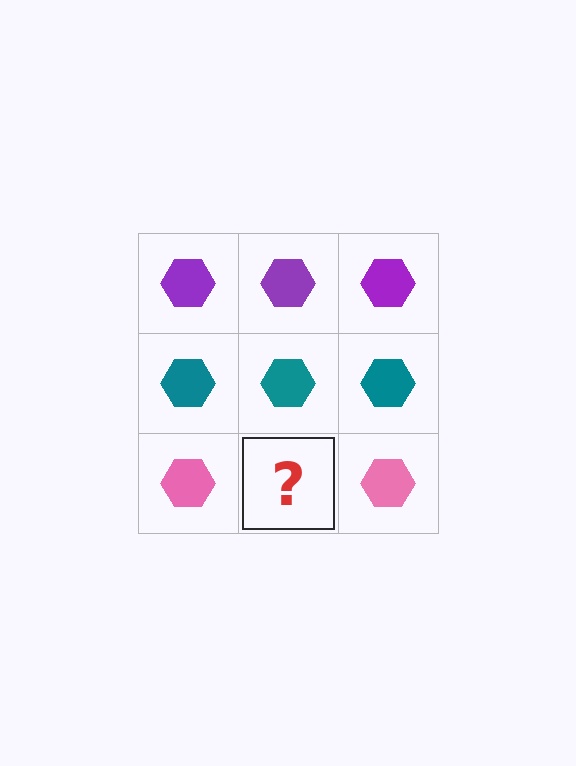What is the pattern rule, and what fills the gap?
The rule is that each row has a consistent color. The gap should be filled with a pink hexagon.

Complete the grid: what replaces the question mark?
The question mark should be replaced with a pink hexagon.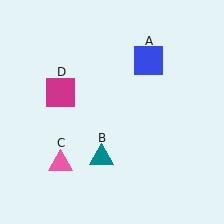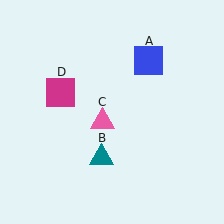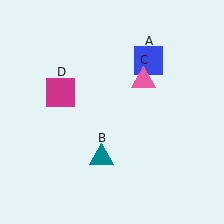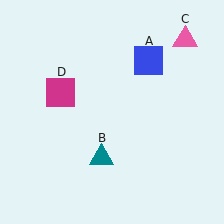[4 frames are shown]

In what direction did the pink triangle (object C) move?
The pink triangle (object C) moved up and to the right.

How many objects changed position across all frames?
1 object changed position: pink triangle (object C).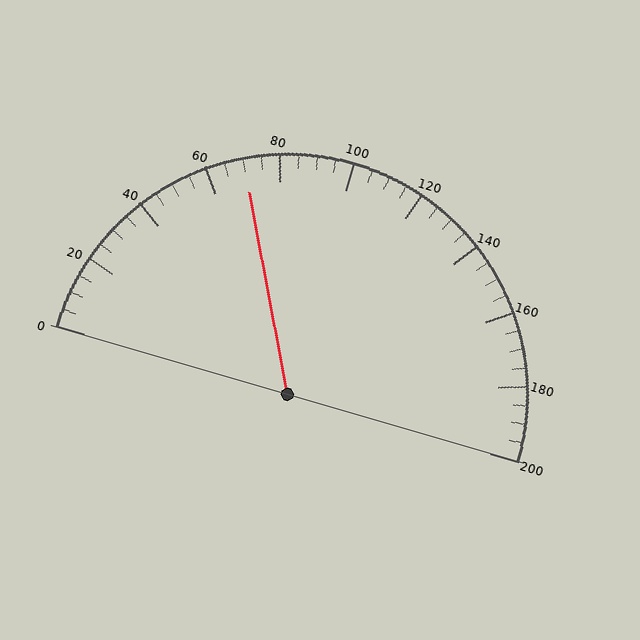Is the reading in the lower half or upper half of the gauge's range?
The reading is in the lower half of the range (0 to 200).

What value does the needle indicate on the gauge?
The needle indicates approximately 70.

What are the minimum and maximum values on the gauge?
The gauge ranges from 0 to 200.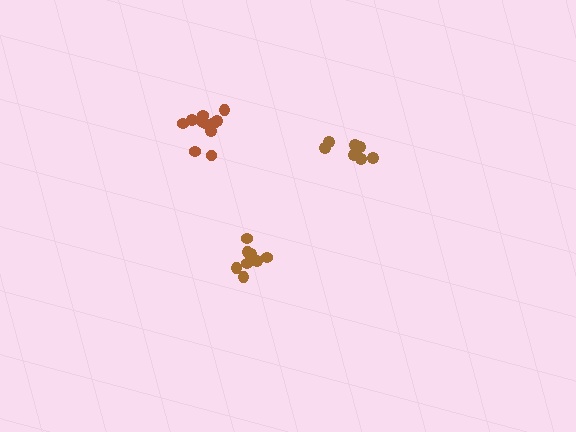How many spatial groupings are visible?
There are 3 spatial groupings.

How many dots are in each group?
Group 1: 11 dots, Group 2: 8 dots, Group 3: 7 dots (26 total).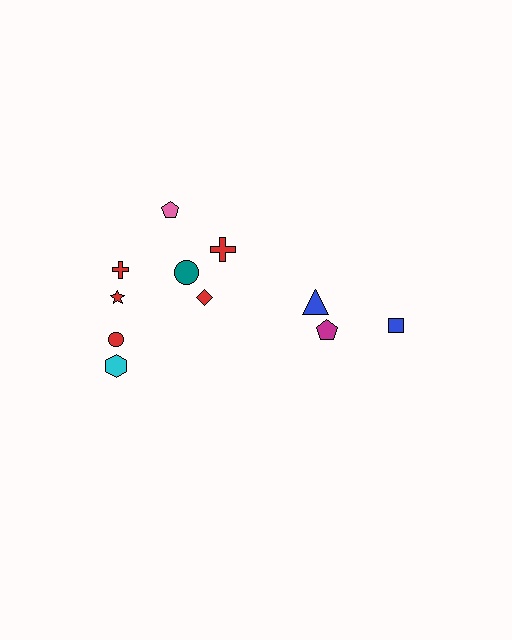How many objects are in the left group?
There are 8 objects.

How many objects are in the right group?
There are 3 objects.